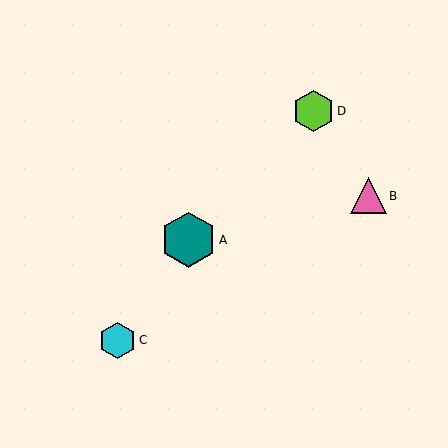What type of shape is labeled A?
Shape A is a teal hexagon.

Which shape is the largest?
The teal hexagon (labeled A) is the largest.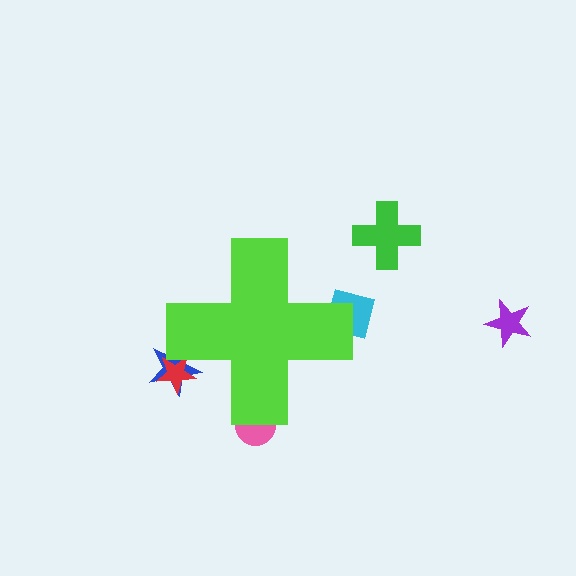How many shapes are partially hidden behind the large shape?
4 shapes are partially hidden.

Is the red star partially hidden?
Yes, the red star is partially hidden behind the lime cross.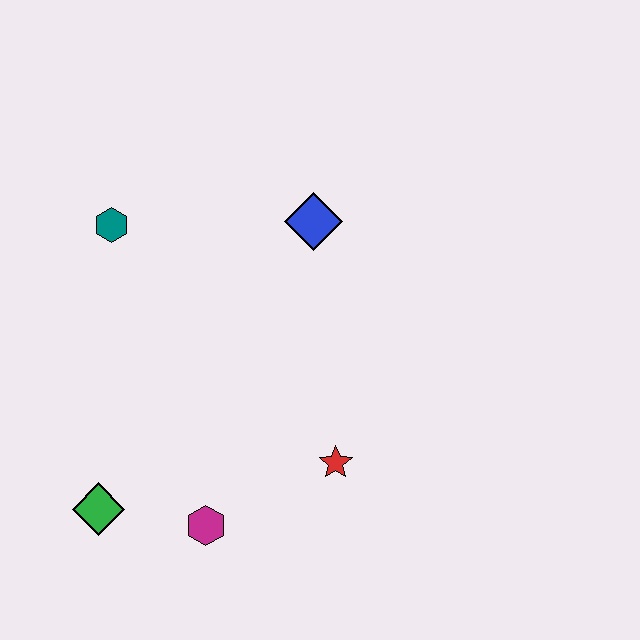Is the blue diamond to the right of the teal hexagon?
Yes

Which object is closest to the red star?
The magenta hexagon is closest to the red star.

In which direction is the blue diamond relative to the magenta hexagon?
The blue diamond is above the magenta hexagon.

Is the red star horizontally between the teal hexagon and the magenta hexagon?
No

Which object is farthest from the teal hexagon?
The red star is farthest from the teal hexagon.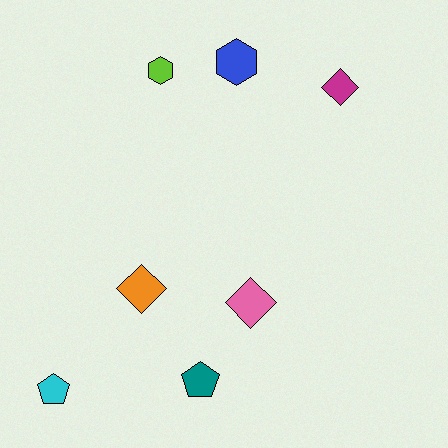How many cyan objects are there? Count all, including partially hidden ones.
There is 1 cyan object.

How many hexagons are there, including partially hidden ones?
There are 2 hexagons.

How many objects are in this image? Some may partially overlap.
There are 7 objects.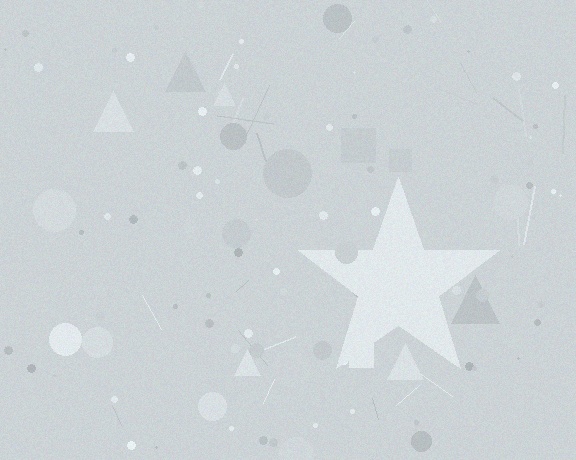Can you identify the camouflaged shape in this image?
The camouflaged shape is a star.